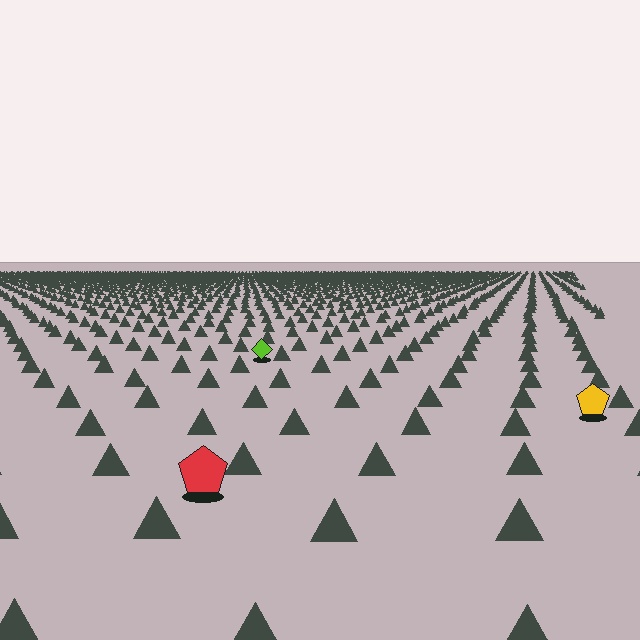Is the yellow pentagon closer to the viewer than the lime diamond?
Yes. The yellow pentagon is closer — you can tell from the texture gradient: the ground texture is coarser near it.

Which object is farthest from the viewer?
The lime diamond is farthest from the viewer. It appears smaller and the ground texture around it is denser.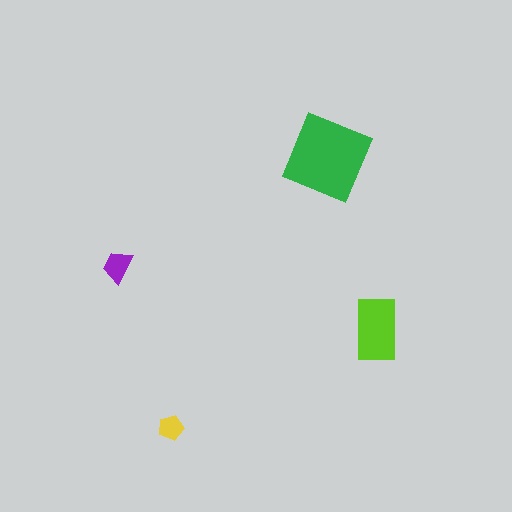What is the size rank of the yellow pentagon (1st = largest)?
4th.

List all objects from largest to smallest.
The green diamond, the lime rectangle, the purple trapezoid, the yellow pentagon.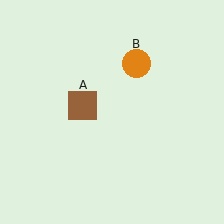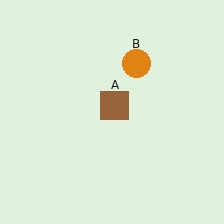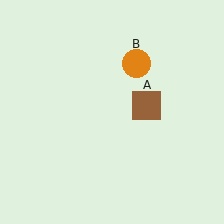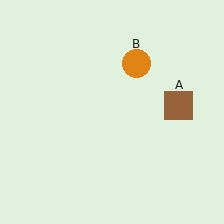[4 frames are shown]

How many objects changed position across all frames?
1 object changed position: brown square (object A).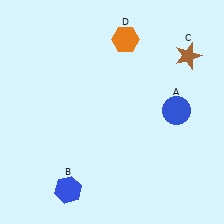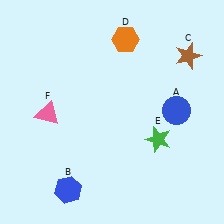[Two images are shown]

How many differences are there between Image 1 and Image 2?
There are 2 differences between the two images.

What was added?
A green star (E), a pink triangle (F) were added in Image 2.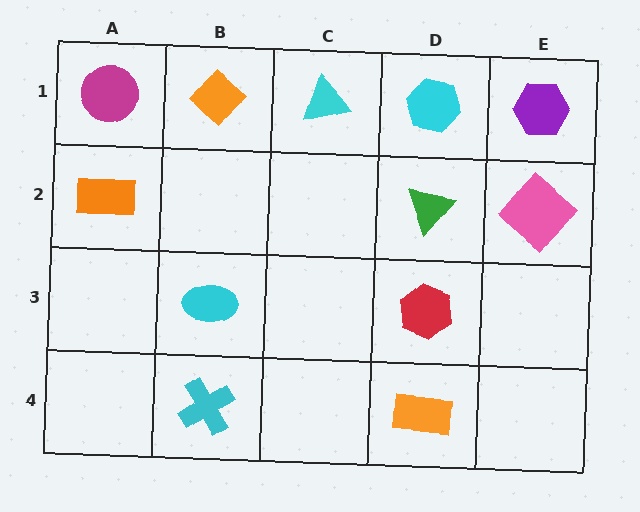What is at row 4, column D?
An orange rectangle.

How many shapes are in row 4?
2 shapes.